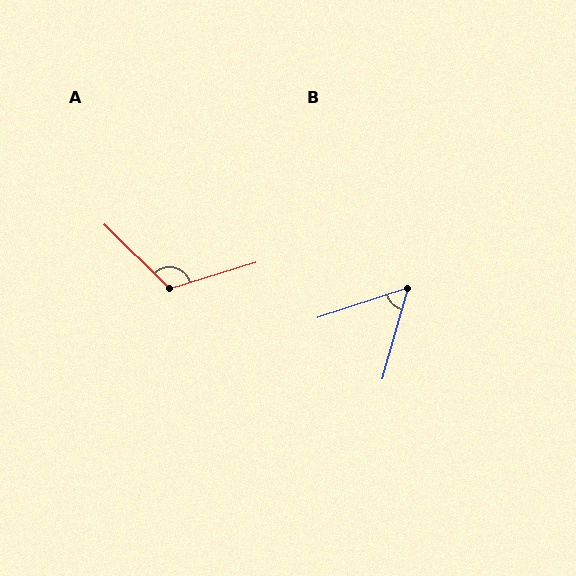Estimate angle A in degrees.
Approximately 118 degrees.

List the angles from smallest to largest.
B (56°), A (118°).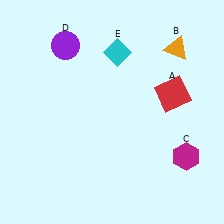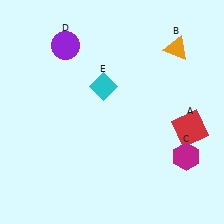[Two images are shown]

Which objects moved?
The objects that moved are: the red square (A), the cyan diamond (E).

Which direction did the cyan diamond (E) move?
The cyan diamond (E) moved down.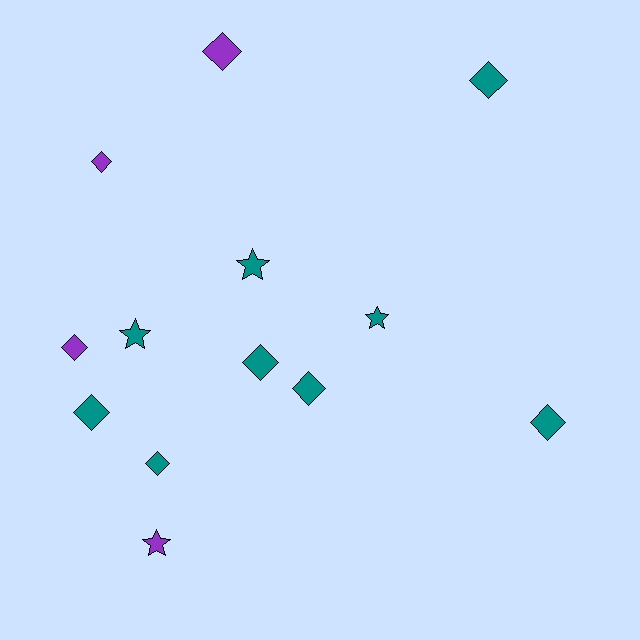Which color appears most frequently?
Teal, with 9 objects.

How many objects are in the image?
There are 13 objects.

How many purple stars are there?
There is 1 purple star.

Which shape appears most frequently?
Diamond, with 9 objects.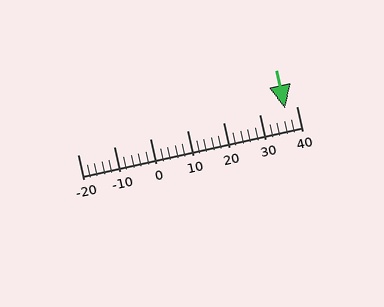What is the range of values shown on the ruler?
The ruler shows values from -20 to 40.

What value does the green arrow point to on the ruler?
The green arrow points to approximately 37.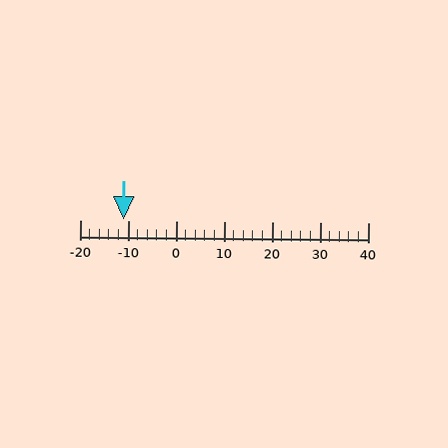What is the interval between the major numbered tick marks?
The major tick marks are spaced 10 units apart.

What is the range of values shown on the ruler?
The ruler shows values from -20 to 40.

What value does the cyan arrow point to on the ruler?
The cyan arrow points to approximately -11.